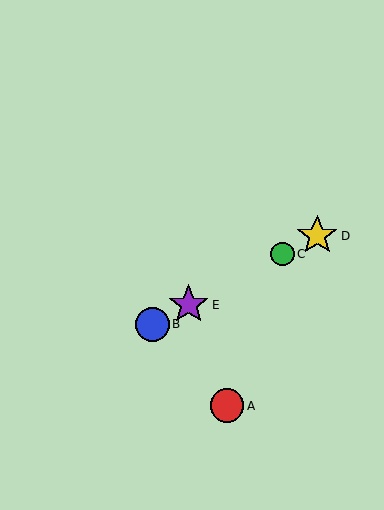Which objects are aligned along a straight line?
Objects B, C, D, E are aligned along a straight line.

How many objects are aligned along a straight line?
4 objects (B, C, D, E) are aligned along a straight line.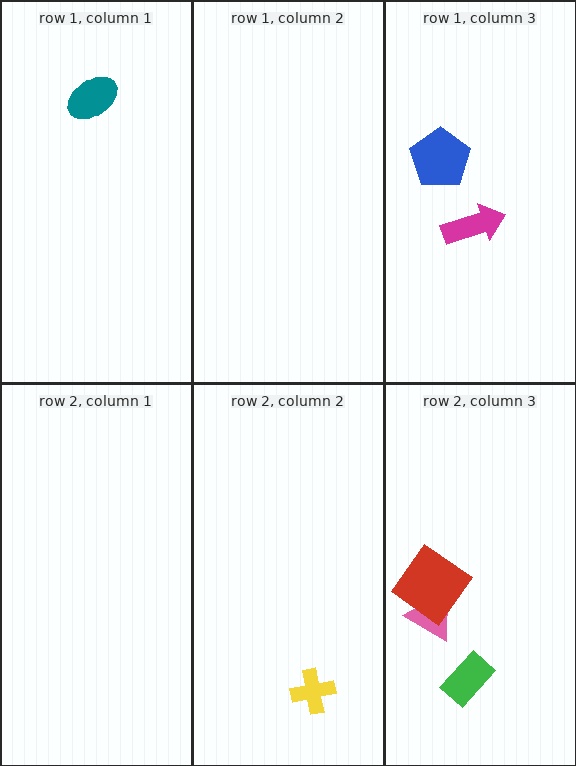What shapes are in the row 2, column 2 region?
The yellow cross.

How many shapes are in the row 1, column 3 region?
2.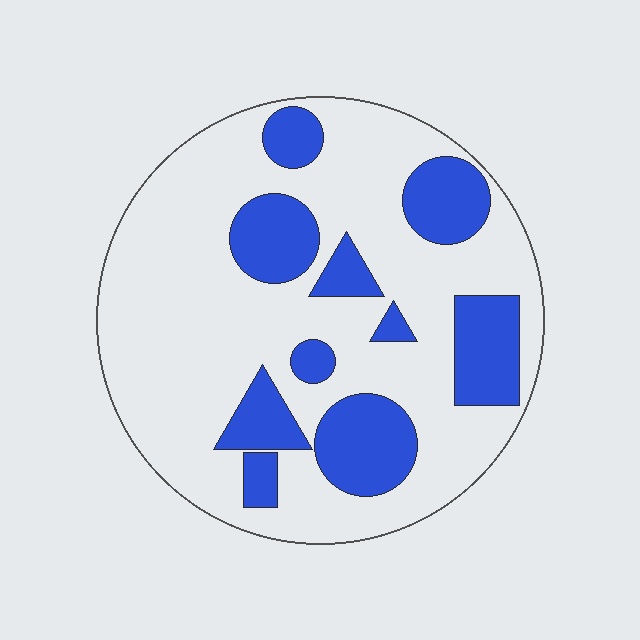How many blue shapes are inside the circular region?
10.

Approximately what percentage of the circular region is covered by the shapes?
Approximately 25%.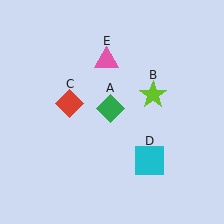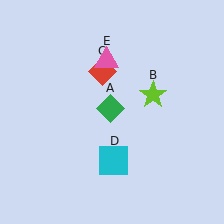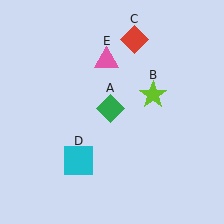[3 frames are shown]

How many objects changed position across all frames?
2 objects changed position: red diamond (object C), cyan square (object D).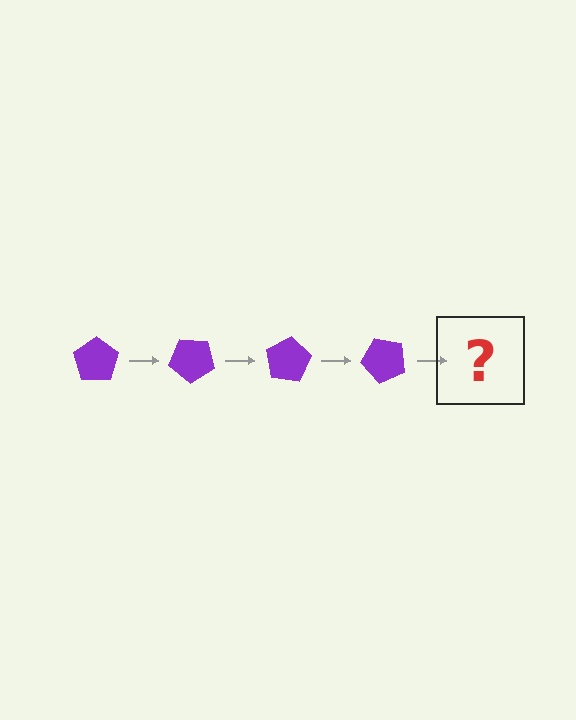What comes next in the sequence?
The next element should be a purple pentagon rotated 160 degrees.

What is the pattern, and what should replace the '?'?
The pattern is that the pentagon rotates 40 degrees each step. The '?' should be a purple pentagon rotated 160 degrees.